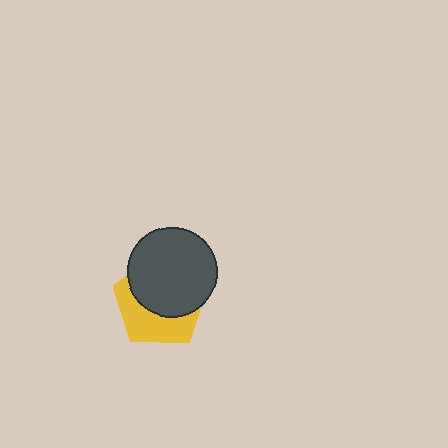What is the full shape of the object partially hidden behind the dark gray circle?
The partially hidden object is a yellow pentagon.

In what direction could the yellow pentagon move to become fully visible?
The yellow pentagon could move toward the lower-left. That would shift it out from behind the dark gray circle entirely.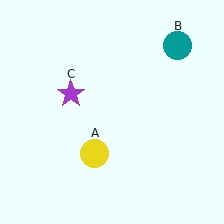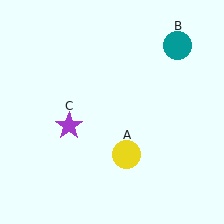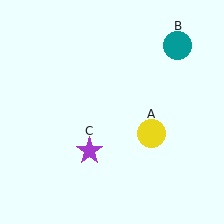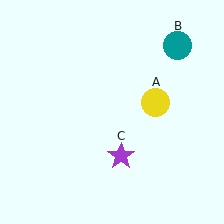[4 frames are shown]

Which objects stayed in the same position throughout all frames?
Teal circle (object B) remained stationary.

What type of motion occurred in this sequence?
The yellow circle (object A), purple star (object C) rotated counterclockwise around the center of the scene.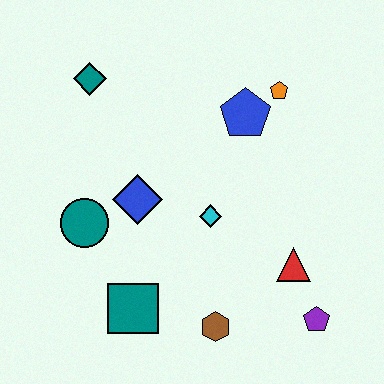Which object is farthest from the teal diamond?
The purple pentagon is farthest from the teal diamond.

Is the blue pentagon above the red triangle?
Yes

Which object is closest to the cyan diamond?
The blue diamond is closest to the cyan diamond.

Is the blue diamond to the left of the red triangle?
Yes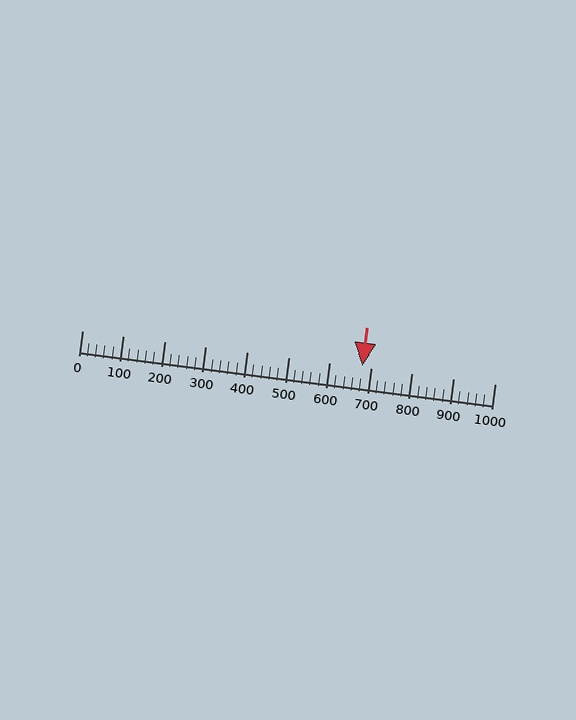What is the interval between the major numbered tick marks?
The major tick marks are spaced 100 units apart.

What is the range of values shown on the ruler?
The ruler shows values from 0 to 1000.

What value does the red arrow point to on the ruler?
The red arrow points to approximately 680.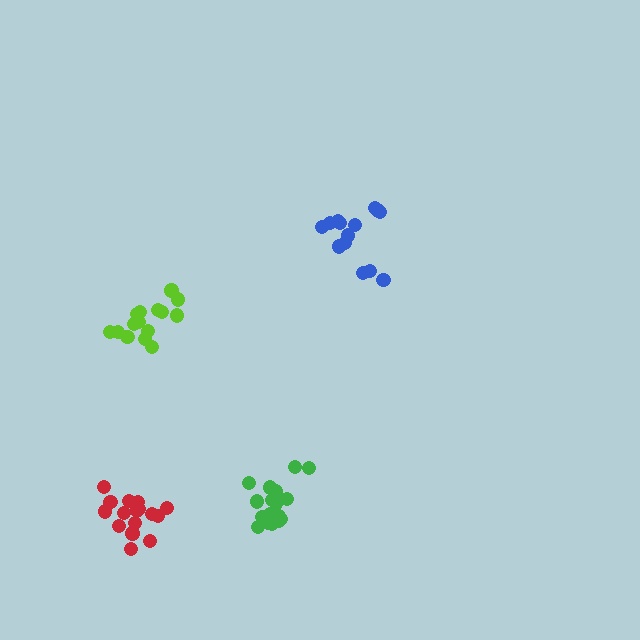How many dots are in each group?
Group 1: 16 dots, Group 2: 14 dots, Group 3: 19 dots, Group 4: 15 dots (64 total).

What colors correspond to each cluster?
The clusters are colored: red, blue, green, lime.